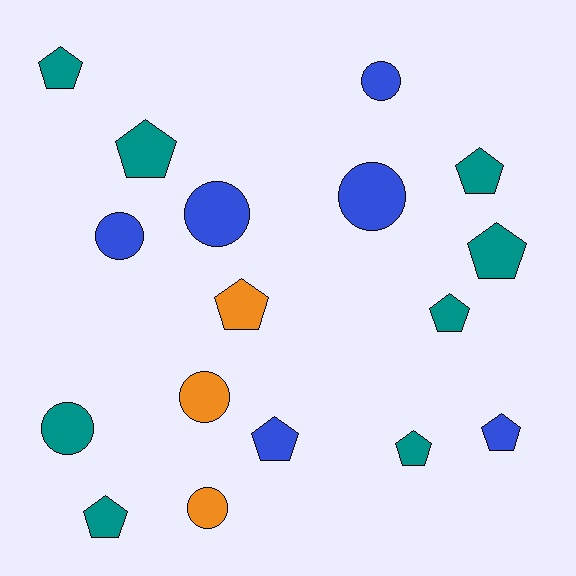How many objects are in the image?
There are 17 objects.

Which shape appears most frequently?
Pentagon, with 10 objects.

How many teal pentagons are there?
There are 7 teal pentagons.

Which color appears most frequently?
Teal, with 8 objects.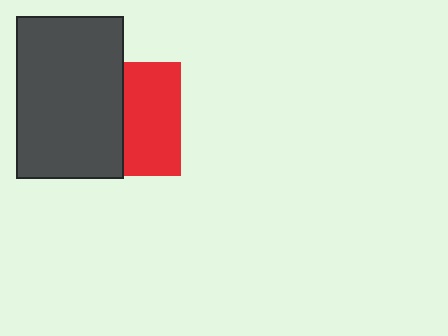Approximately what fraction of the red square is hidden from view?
Roughly 49% of the red square is hidden behind the dark gray rectangle.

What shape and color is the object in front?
The object in front is a dark gray rectangle.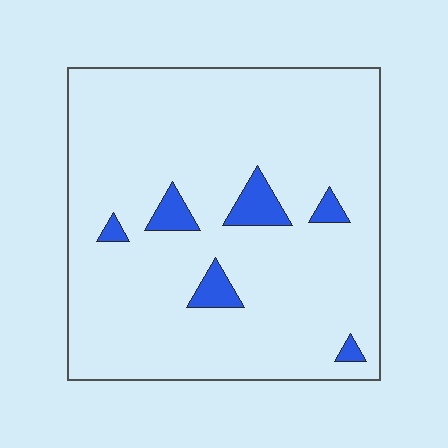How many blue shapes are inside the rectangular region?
6.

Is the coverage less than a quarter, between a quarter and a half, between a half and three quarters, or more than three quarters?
Less than a quarter.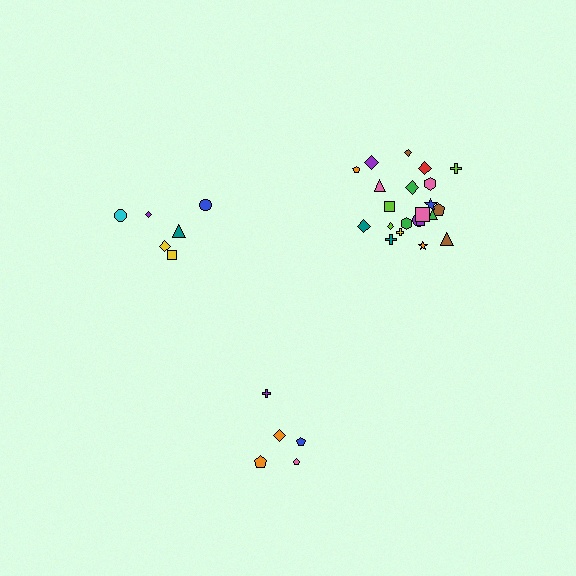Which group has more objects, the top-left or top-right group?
The top-right group.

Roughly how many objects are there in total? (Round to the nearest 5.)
Roughly 35 objects in total.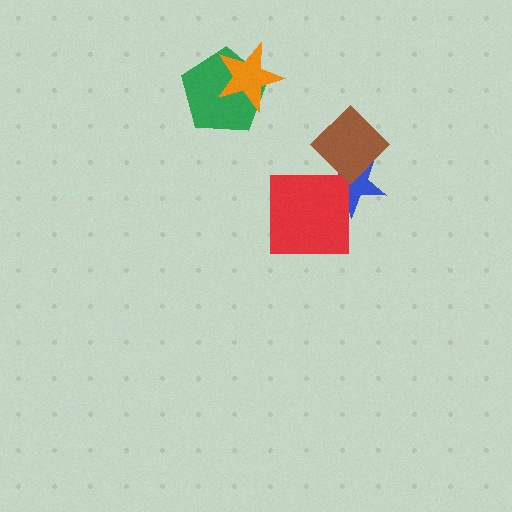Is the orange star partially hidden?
No, no other shape covers it.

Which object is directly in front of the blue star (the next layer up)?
The red square is directly in front of the blue star.